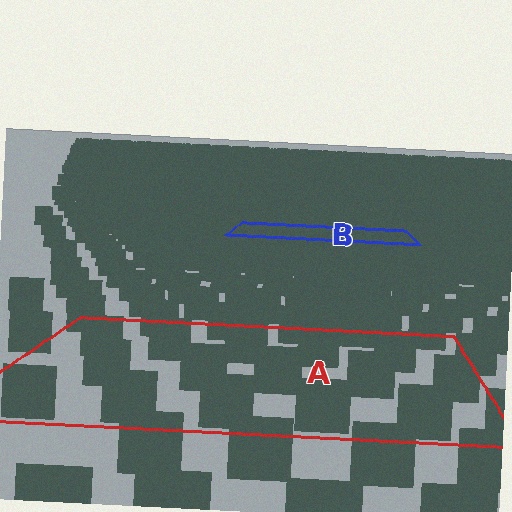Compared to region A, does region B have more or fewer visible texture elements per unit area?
Region B has more texture elements per unit area — they are packed more densely because it is farther away.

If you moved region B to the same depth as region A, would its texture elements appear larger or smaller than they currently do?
They would appear larger. At a closer depth, the same texture elements are projected at a bigger on-screen size.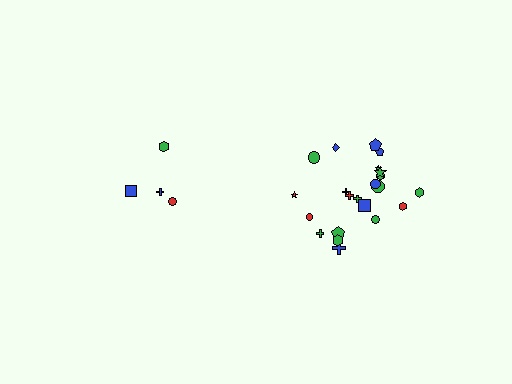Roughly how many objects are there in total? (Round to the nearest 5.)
Roughly 25 objects in total.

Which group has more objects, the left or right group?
The right group.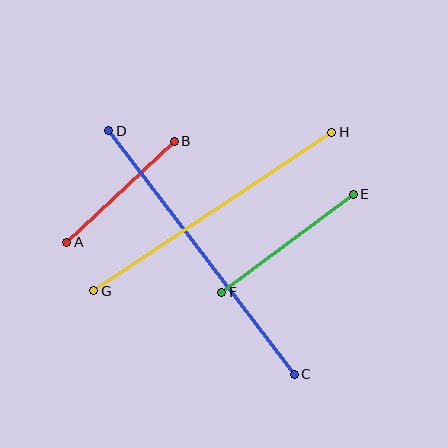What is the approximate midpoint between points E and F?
The midpoint is at approximately (287, 243) pixels.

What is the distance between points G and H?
The distance is approximately 286 pixels.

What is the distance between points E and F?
The distance is approximately 164 pixels.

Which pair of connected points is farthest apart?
Points C and D are farthest apart.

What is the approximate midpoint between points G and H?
The midpoint is at approximately (213, 212) pixels.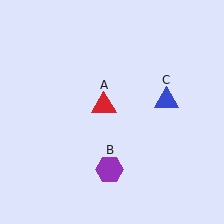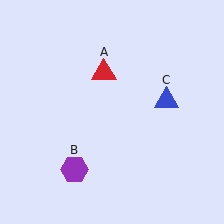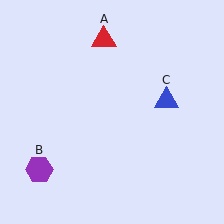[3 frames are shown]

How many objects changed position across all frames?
2 objects changed position: red triangle (object A), purple hexagon (object B).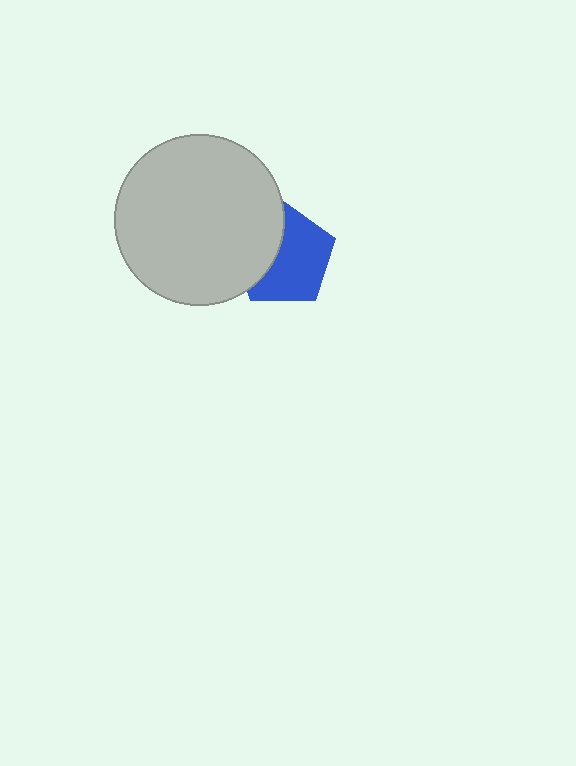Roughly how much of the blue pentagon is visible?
About half of it is visible (roughly 63%).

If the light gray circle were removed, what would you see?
You would see the complete blue pentagon.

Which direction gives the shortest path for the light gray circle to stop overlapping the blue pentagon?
Moving left gives the shortest separation.